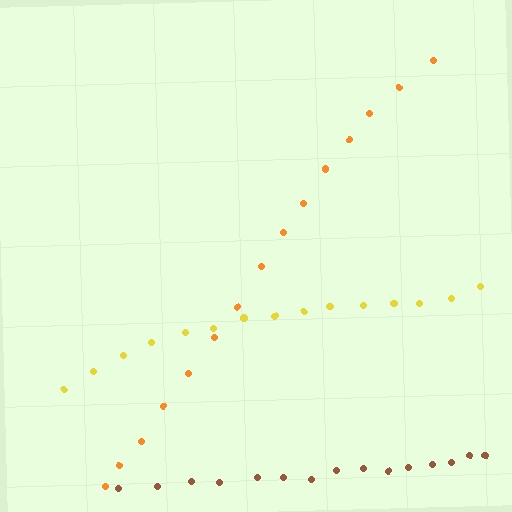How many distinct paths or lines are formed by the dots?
There are 3 distinct paths.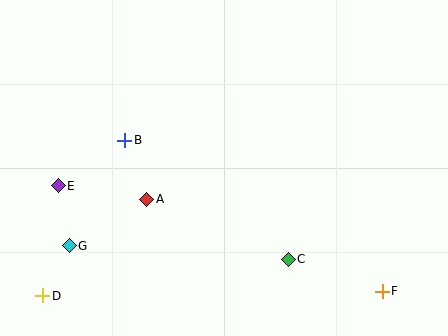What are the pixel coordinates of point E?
Point E is at (58, 186).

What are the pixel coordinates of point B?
Point B is at (125, 140).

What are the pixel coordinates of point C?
Point C is at (288, 259).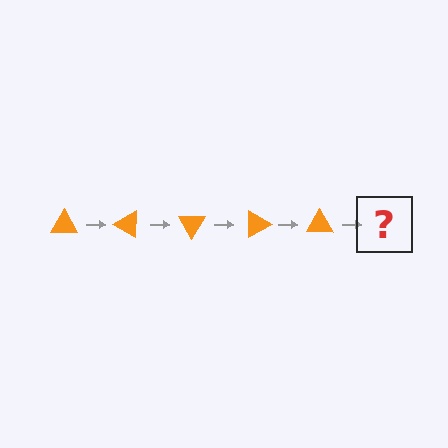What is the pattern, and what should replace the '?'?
The pattern is that the triangle rotates 30 degrees each step. The '?' should be an orange triangle rotated 150 degrees.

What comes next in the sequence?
The next element should be an orange triangle rotated 150 degrees.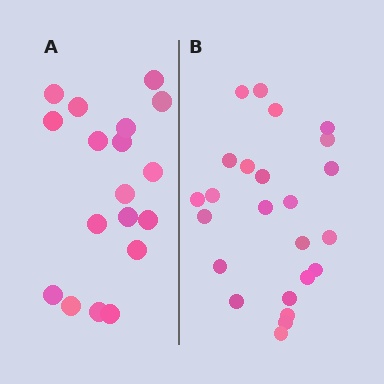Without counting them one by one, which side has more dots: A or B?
Region B (the right region) has more dots.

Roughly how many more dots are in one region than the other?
Region B has about 6 more dots than region A.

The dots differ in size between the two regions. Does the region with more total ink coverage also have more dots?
No. Region A has more total ink coverage because its dots are larger, but region B actually contains more individual dots. Total area can be misleading — the number of items is what matters here.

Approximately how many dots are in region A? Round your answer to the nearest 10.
About 20 dots. (The exact count is 18, which rounds to 20.)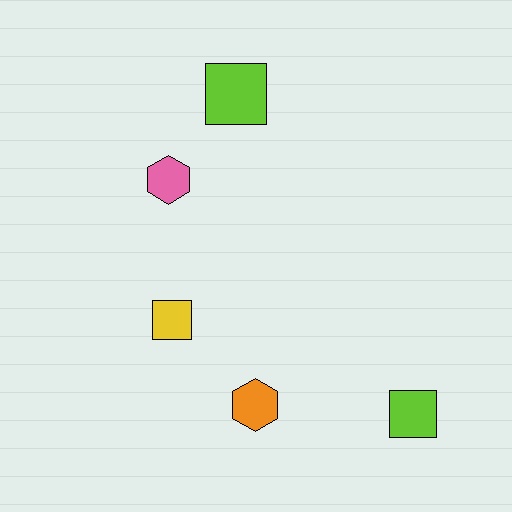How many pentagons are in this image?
There are no pentagons.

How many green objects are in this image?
There are no green objects.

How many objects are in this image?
There are 5 objects.